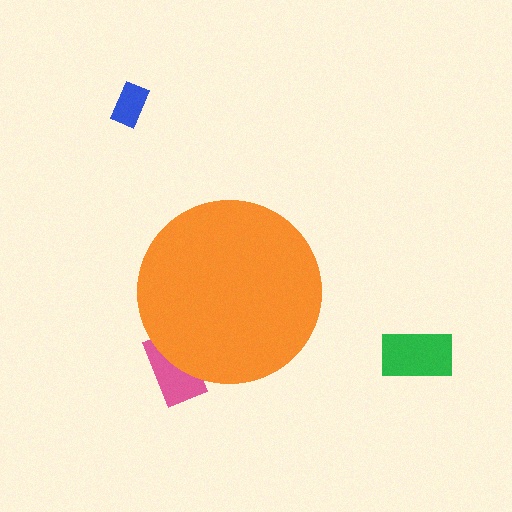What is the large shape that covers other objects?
An orange circle.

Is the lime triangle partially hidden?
Yes, the lime triangle is partially hidden behind the orange circle.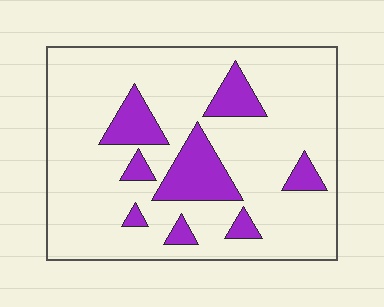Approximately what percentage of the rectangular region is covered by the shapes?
Approximately 20%.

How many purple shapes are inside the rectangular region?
8.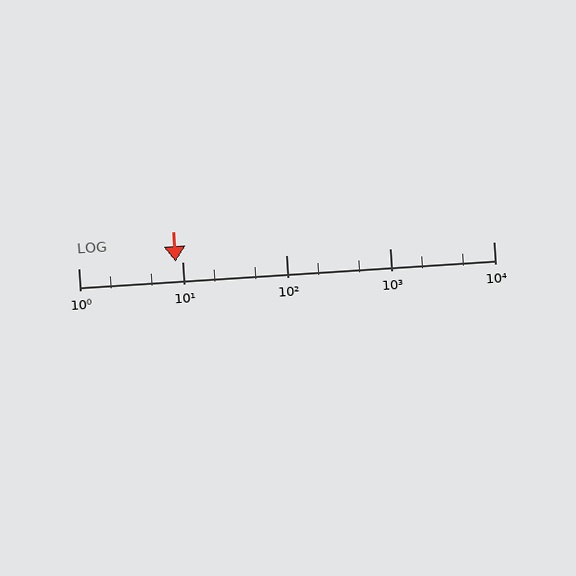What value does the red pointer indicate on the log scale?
The pointer indicates approximately 8.6.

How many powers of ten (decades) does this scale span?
The scale spans 4 decades, from 1 to 10000.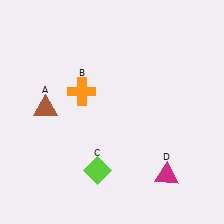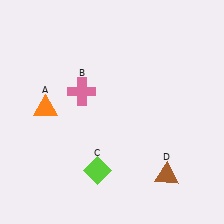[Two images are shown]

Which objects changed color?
A changed from brown to orange. B changed from orange to pink. D changed from magenta to brown.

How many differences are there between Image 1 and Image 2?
There are 3 differences between the two images.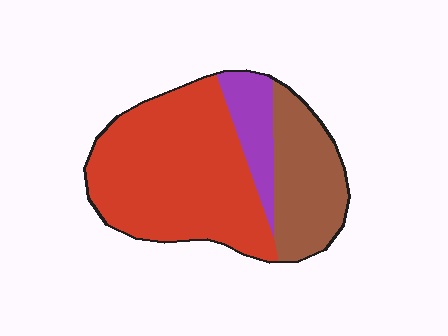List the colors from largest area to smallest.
From largest to smallest: red, brown, purple.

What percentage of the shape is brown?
Brown takes up about one quarter (1/4) of the shape.